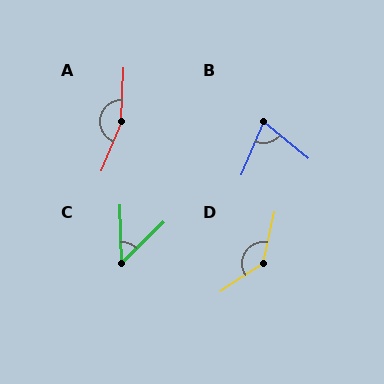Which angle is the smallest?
C, at approximately 47 degrees.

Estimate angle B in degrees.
Approximately 73 degrees.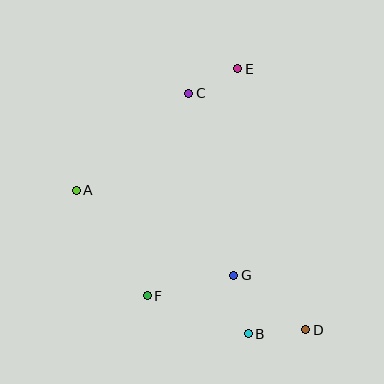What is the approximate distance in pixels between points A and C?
The distance between A and C is approximately 148 pixels.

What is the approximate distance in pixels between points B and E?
The distance between B and E is approximately 265 pixels.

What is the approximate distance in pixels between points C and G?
The distance between C and G is approximately 188 pixels.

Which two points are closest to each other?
Points C and E are closest to each other.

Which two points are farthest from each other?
Points D and E are farthest from each other.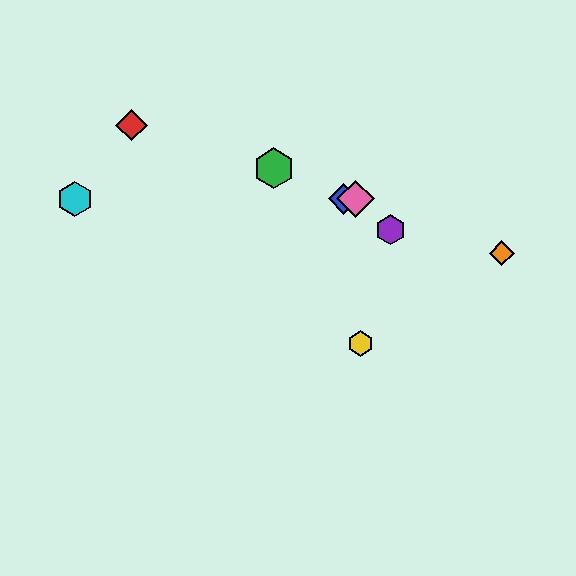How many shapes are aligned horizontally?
3 shapes (the blue diamond, the cyan hexagon, the pink diamond) are aligned horizontally.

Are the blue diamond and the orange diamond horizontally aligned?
No, the blue diamond is at y≈199 and the orange diamond is at y≈253.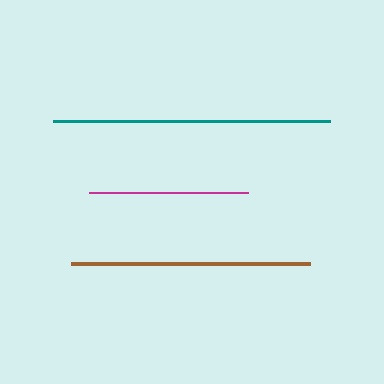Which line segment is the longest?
The teal line is the longest at approximately 277 pixels.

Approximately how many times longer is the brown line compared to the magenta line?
The brown line is approximately 1.5 times the length of the magenta line.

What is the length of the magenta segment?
The magenta segment is approximately 159 pixels long.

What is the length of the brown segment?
The brown segment is approximately 239 pixels long.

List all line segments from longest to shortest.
From longest to shortest: teal, brown, magenta.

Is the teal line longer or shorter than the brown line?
The teal line is longer than the brown line.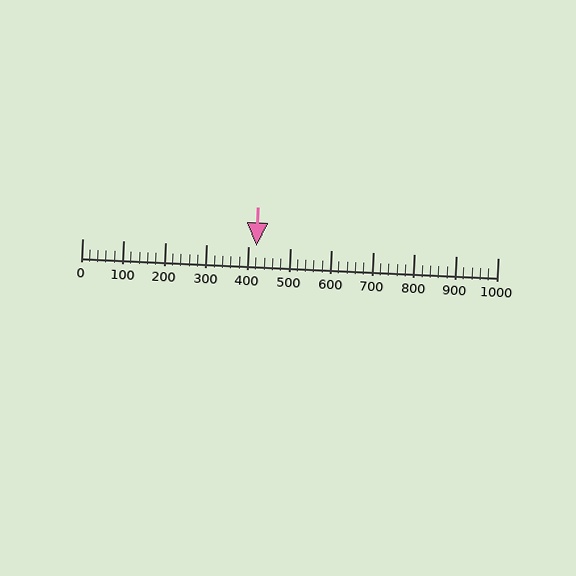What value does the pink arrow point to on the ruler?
The pink arrow points to approximately 420.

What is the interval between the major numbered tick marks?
The major tick marks are spaced 100 units apart.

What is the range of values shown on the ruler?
The ruler shows values from 0 to 1000.